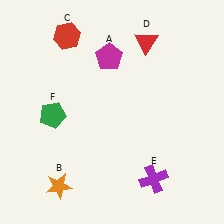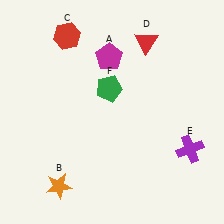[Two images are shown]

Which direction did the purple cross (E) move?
The purple cross (E) moved right.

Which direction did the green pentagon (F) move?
The green pentagon (F) moved right.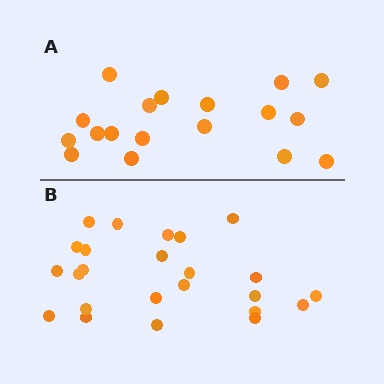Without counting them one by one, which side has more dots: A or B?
Region B (the bottom region) has more dots.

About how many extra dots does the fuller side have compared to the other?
Region B has about 6 more dots than region A.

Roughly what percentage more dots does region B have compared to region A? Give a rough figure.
About 35% more.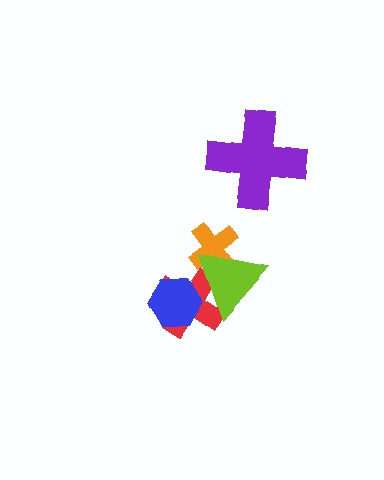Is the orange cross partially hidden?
Yes, it is partially covered by another shape.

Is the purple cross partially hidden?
No, no other shape covers it.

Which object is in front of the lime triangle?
The blue hexagon is in front of the lime triangle.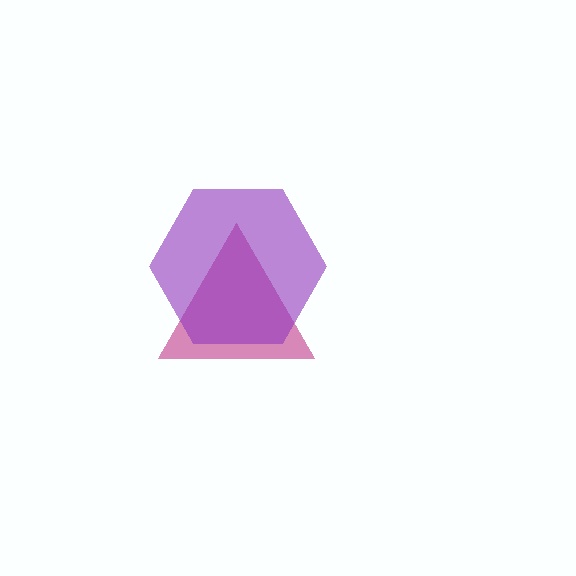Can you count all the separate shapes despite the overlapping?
Yes, there are 2 separate shapes.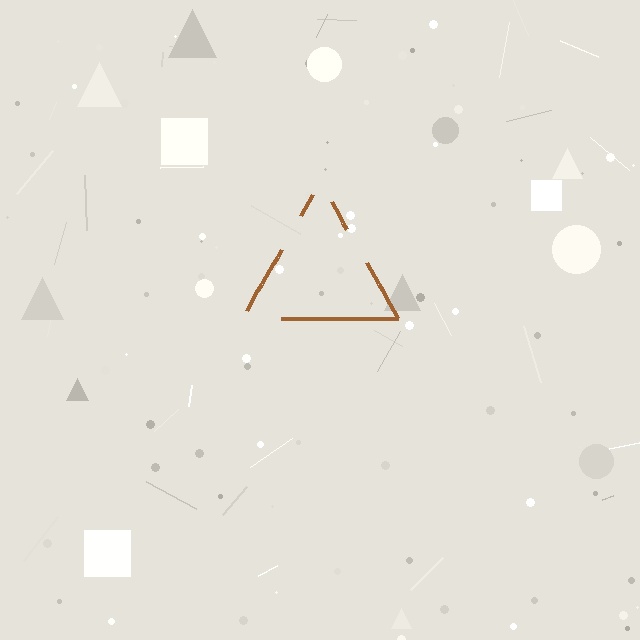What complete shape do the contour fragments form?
The contour fragments form a triangle.